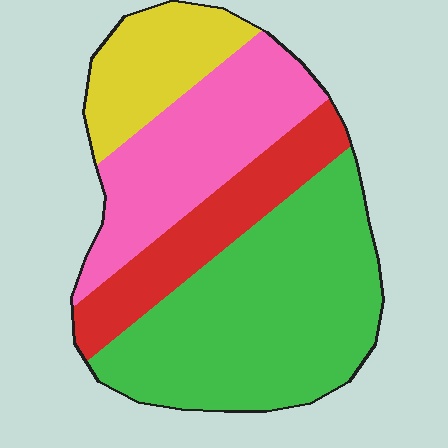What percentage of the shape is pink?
Pink covers 25% of the shape.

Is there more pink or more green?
Green.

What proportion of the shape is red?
Red covers about 15% of the shape.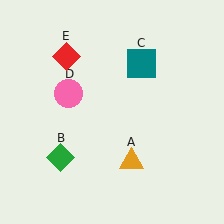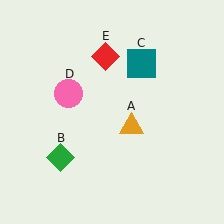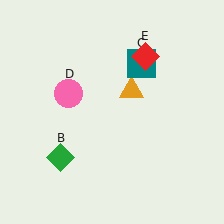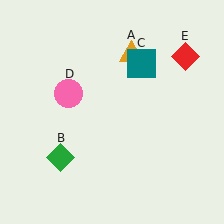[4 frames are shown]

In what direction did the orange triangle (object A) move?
The orange triangle (object A) moved up.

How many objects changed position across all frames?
2 objects changed position: orange triangle (object A), red diamond (object E).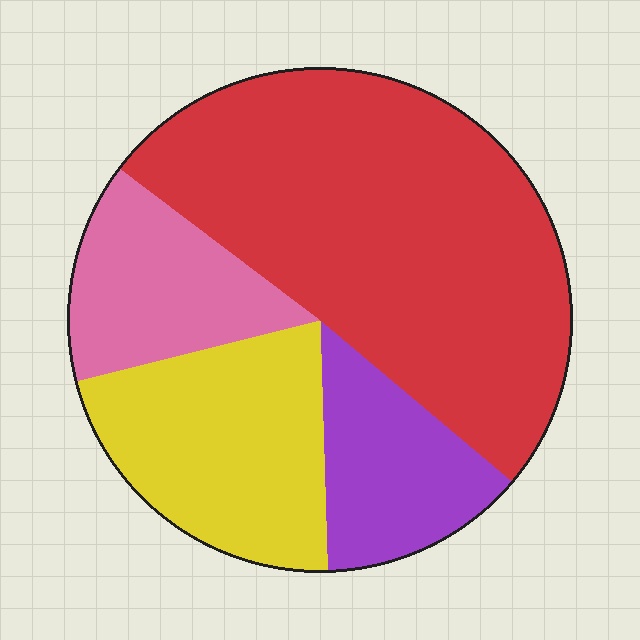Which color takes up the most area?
Red, at roughly 50%.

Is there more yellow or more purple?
Yellow.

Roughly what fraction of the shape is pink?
Pink takes up less than a quarter of the shape.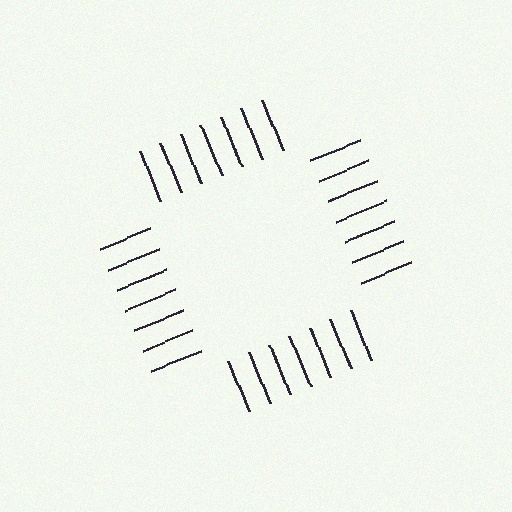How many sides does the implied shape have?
4 sides — the line-ends trace a square.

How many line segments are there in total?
28 — 7 along each of the 4 edges.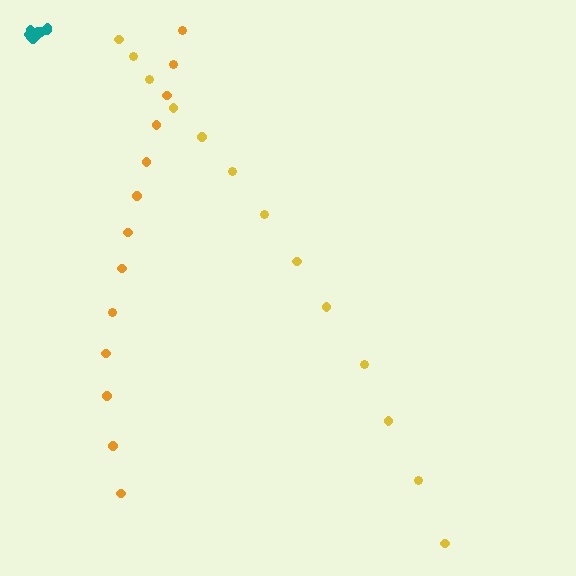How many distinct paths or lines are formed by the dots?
There are 3 distinct paths.